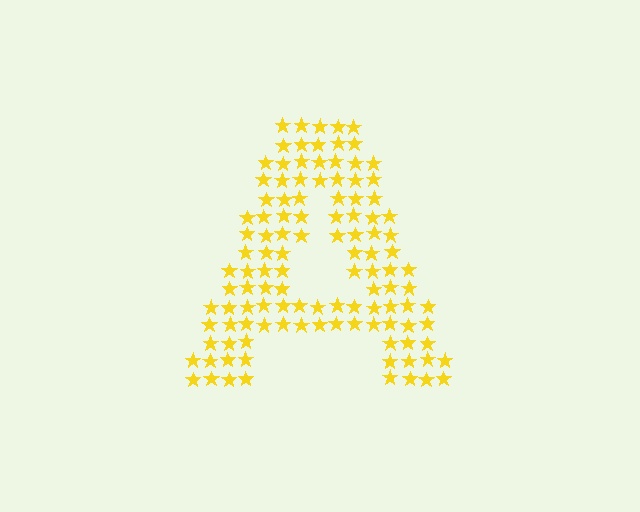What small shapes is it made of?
It is made of small stars.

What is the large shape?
The large shape is the letter A.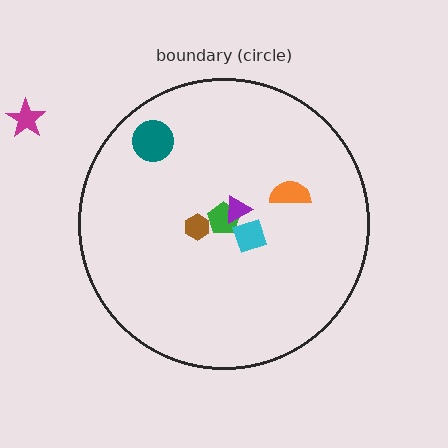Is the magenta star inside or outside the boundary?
Outside.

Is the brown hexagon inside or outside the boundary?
Inside.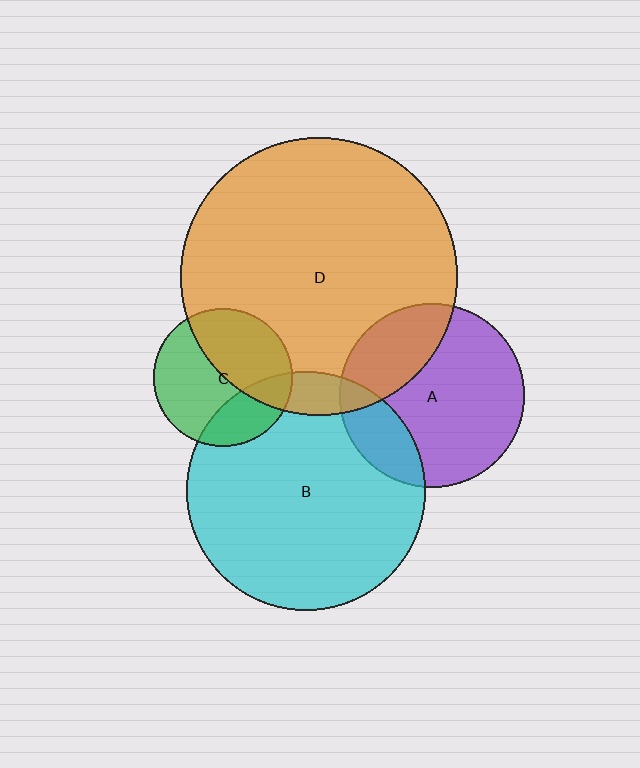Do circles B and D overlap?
Yes.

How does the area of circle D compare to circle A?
Approximately 2.3 times.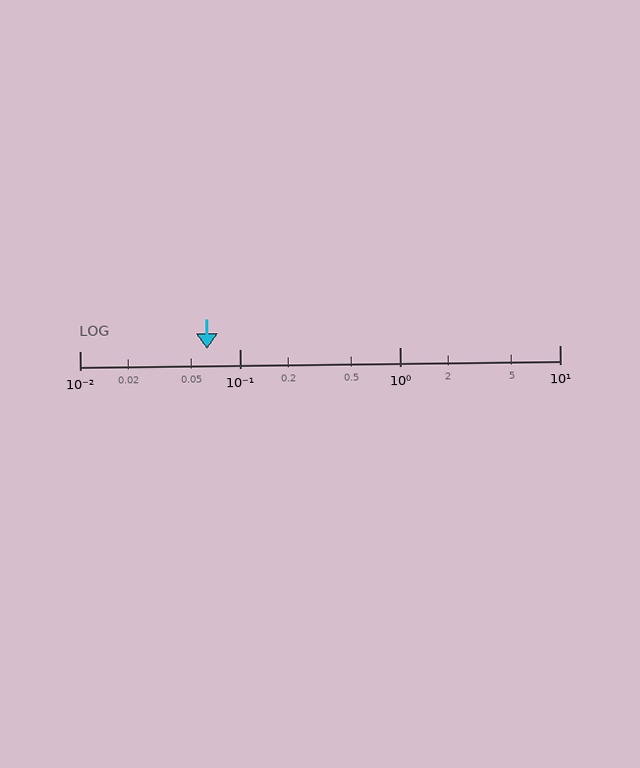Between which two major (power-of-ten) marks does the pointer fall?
The pointer is between 0.01 and 0.1.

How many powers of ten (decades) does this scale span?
The scale spans 3 decades, from 0.01 to 10.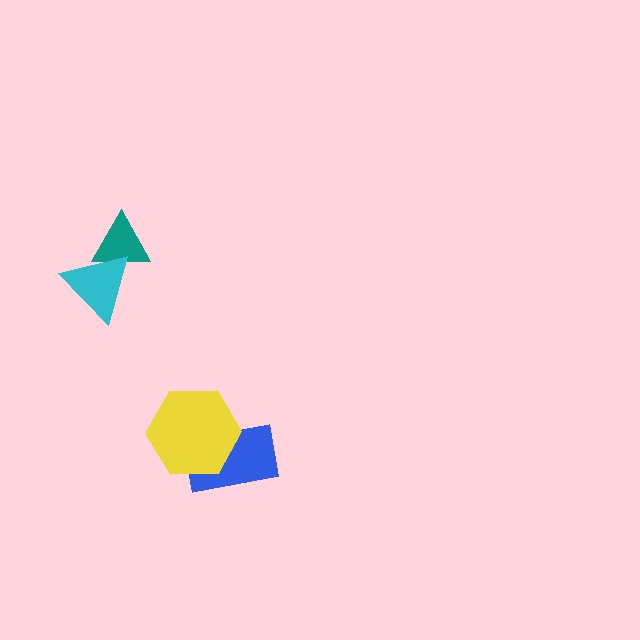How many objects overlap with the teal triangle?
1 object overlaps with the teal triangle.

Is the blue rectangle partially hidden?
Yes, it is partially covered by another shape.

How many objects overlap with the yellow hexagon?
1 object overlaps with the yellow hexagon.